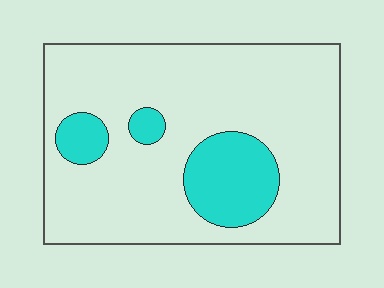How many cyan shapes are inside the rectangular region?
3.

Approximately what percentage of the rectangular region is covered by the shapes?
Approximately 20%.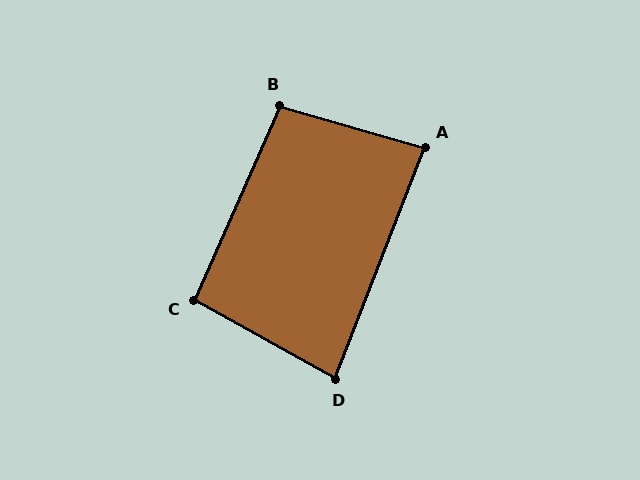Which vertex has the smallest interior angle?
D, at approximately 82 degrees.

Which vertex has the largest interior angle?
B, at approximately 98 degrees.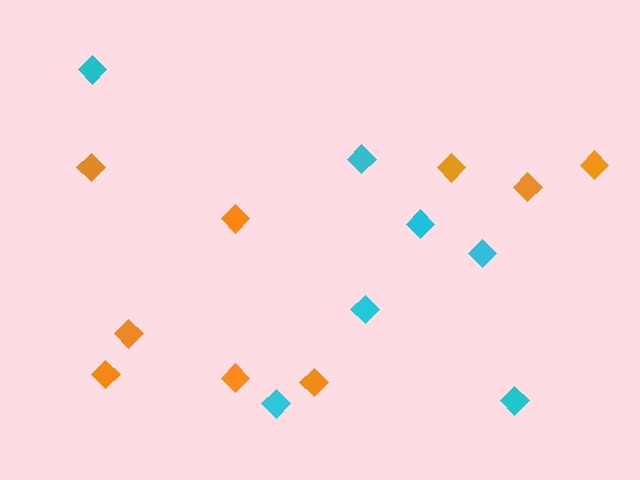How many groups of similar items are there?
There are 2 groups: one group of orange diamonds (9) and one group of cyan diamonds (7).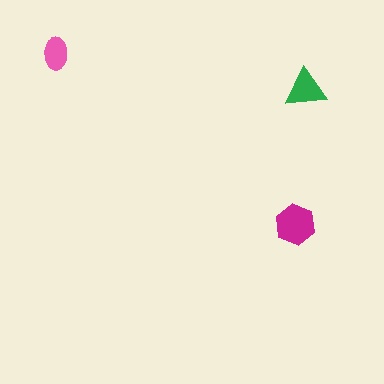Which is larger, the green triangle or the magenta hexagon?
The magenta hexagon.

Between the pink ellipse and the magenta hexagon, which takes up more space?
The magenta hexagon.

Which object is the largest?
The magenta hexagon.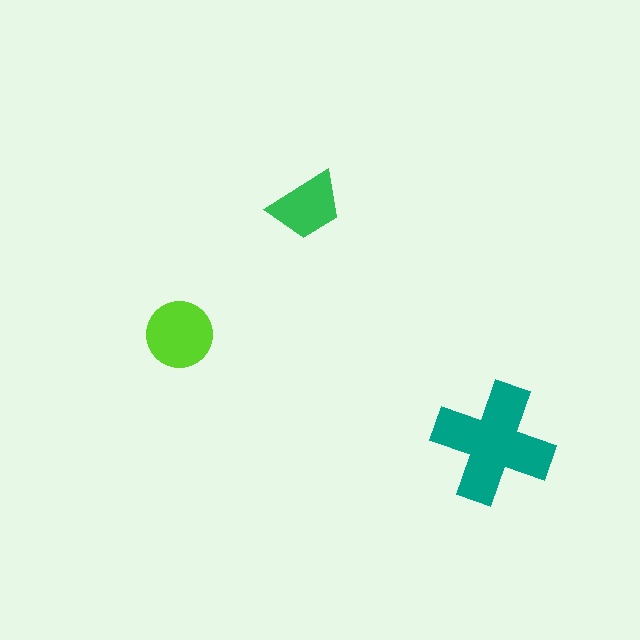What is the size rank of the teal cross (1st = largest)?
1st.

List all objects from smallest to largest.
The green trapezoid, the lime circle, the teal cross.